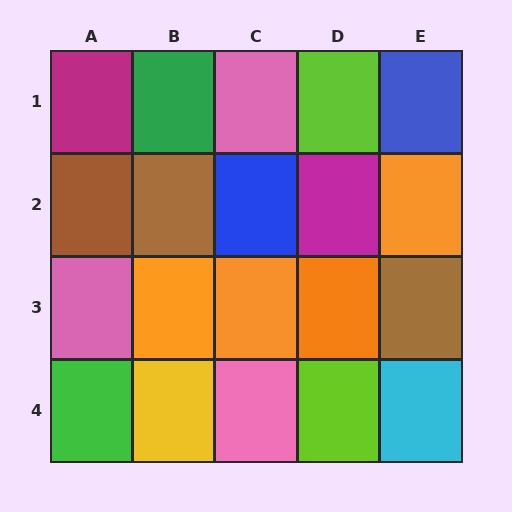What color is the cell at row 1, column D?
Lime.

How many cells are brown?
3 cells are brown.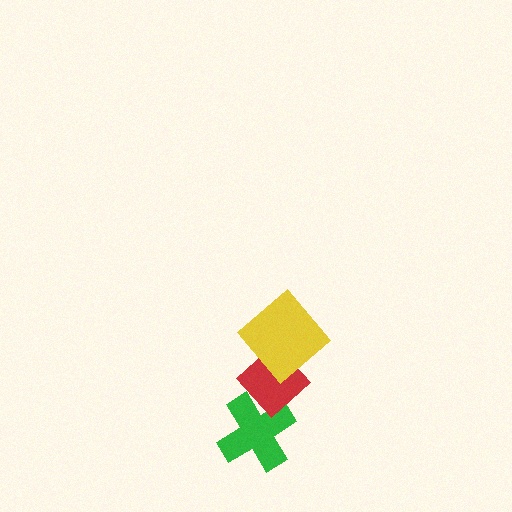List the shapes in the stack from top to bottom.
From top to bottom: the yellow diamond, the red diamond, the green cross.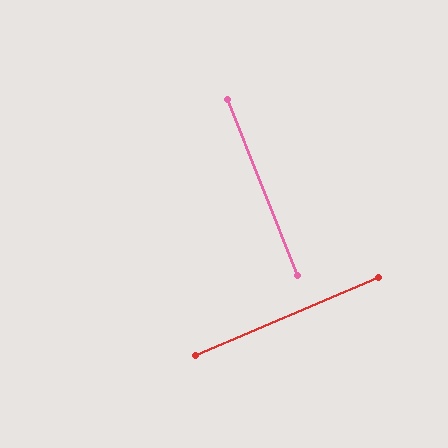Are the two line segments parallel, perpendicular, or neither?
Perpendicular — they meet at approximately 89°.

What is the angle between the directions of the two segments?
Approximately 89 degrees.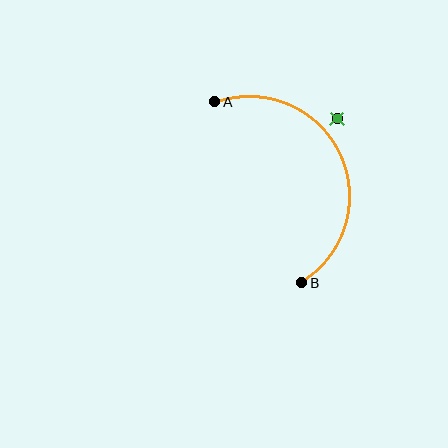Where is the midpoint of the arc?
The arc midpoint is the point on the curve farthest from the straight line joining A and B. It sits to the right of that line.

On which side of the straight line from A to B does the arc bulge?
The arc bulges to the right of the straight line connecting A and B.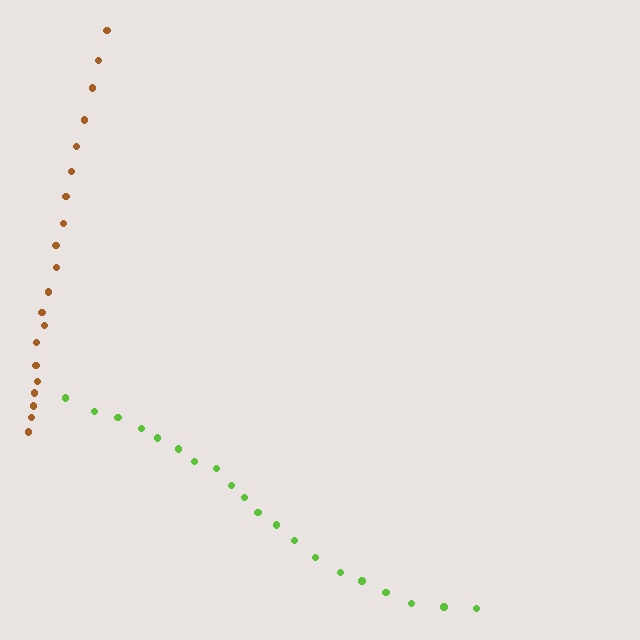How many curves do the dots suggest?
There are 2 distinct paths.